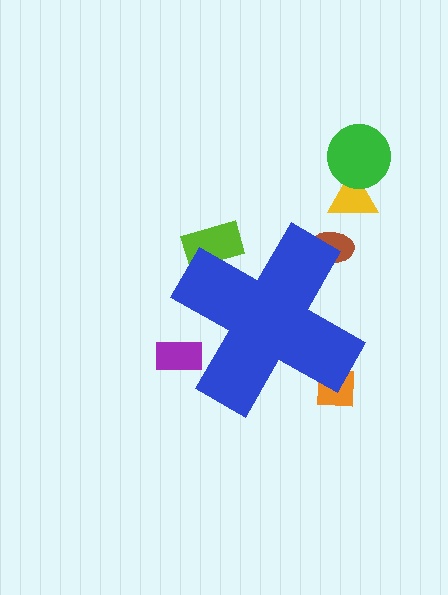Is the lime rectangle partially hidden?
Yes, the lime rectangle is partially hidden behind the blue cross.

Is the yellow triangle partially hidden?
No, the yellow triangle is fully visible.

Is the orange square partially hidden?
Yes, the orange square is partially hidden behind the blue cross.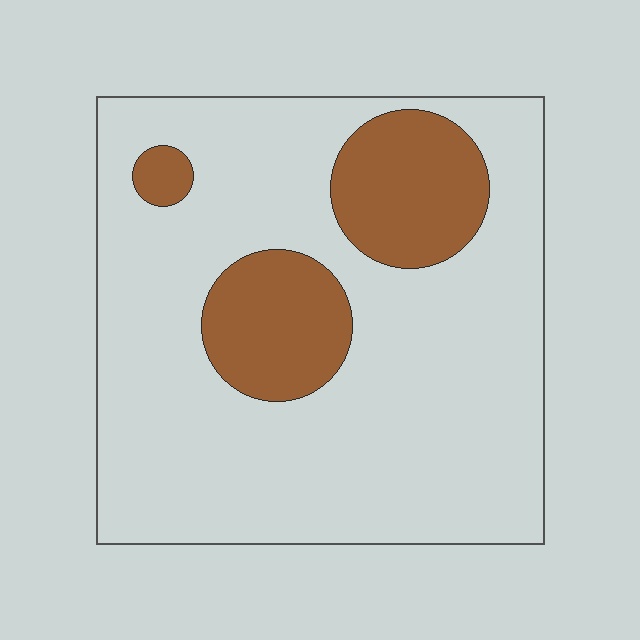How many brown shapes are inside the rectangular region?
3.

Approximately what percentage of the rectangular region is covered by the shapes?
Approximately 20%.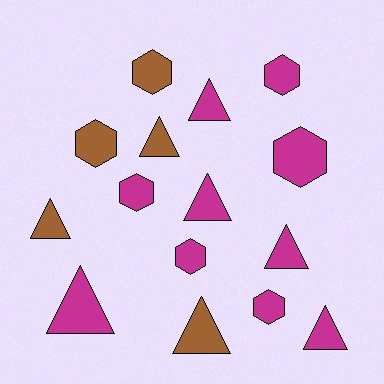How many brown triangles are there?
There are 3 brown triangles.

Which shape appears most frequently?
Triangle, with 8 objects.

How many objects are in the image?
There are 15 objects.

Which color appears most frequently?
Magenta, with 10 objects.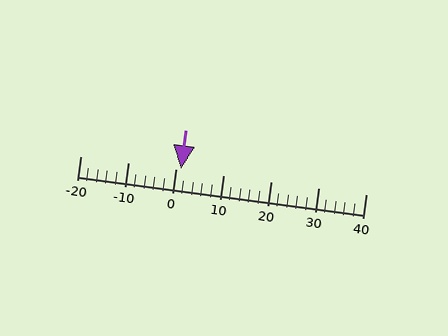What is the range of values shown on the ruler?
The ruler shows values from -20 to 40.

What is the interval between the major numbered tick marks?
The major tick marks are spaced 10 units apart.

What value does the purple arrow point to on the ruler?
The purple arrow points to approximately 1.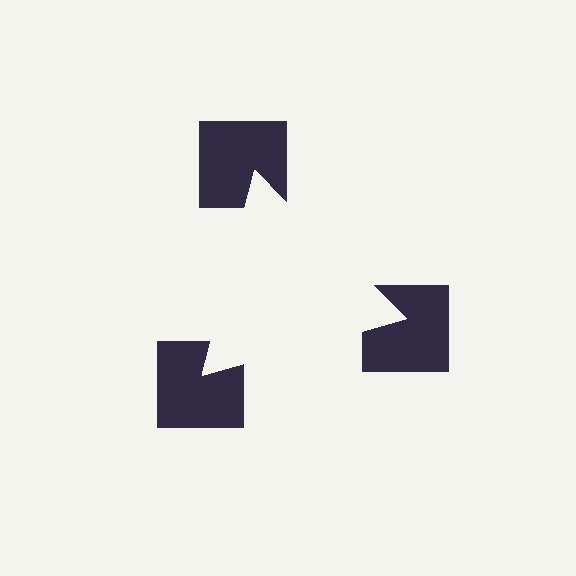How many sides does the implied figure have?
3 sides.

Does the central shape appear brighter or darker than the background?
It typically appears slightly brighter than the background, even though no actual brightness change is drawn.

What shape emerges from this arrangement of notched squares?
An illusory triangle — its edges are inferred from the aligned wedge cuts in the notched squares, not physically drawn.